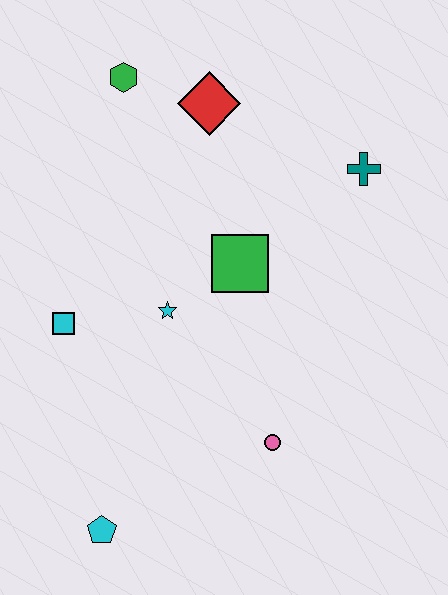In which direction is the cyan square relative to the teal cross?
The cyan square is to the left of the teal cross.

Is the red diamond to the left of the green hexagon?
No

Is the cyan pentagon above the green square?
No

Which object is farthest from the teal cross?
The cyan pentagon is farthest from the teal cross.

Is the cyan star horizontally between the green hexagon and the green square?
Yes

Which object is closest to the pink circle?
The cyan star is closest to the pink circle.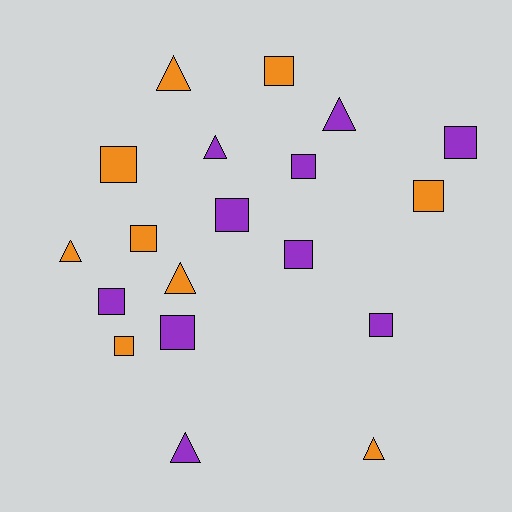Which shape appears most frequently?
Square, with 12 objects.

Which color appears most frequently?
Purple, with 10 objects.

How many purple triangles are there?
There are 3 purple triangles.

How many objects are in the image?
There are 19 objects.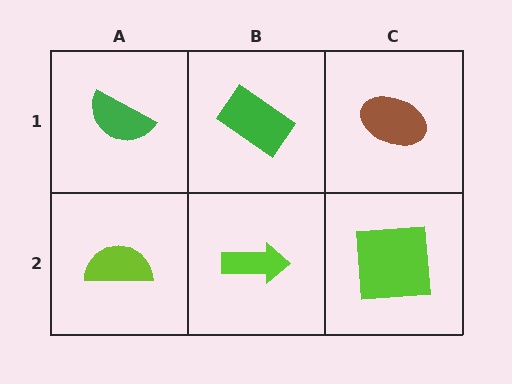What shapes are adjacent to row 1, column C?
A lime square (row 2, column C), a green rectangle (row 1, column B).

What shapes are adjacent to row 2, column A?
A green semicircle (row 1, column A), a lime arrow (row 2, column B).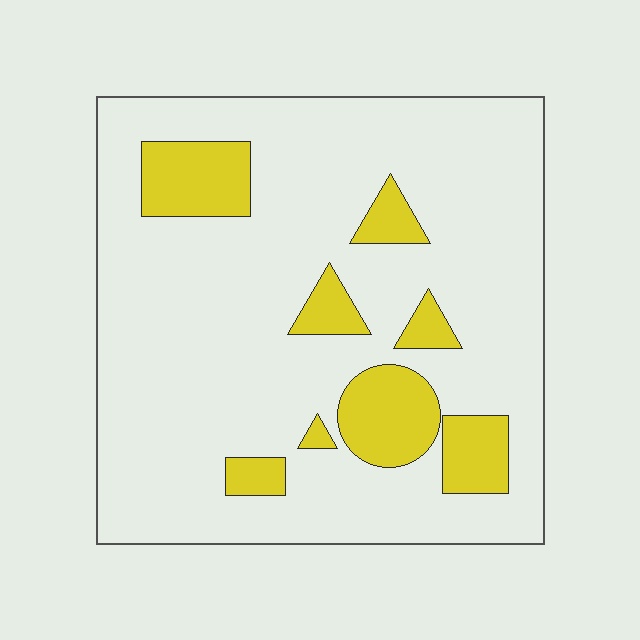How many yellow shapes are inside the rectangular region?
8.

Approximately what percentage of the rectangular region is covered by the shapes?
Approximately 15%.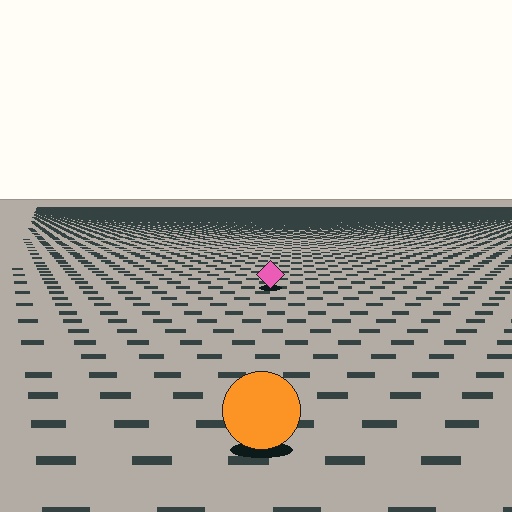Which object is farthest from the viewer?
The pink diamond is farthest from the viewer. It appears smaller and the ground texture around it is denser.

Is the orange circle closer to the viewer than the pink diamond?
Yes. The orange circle is closer — you can tell from the texture gradient: the ground texture is coarser near it.